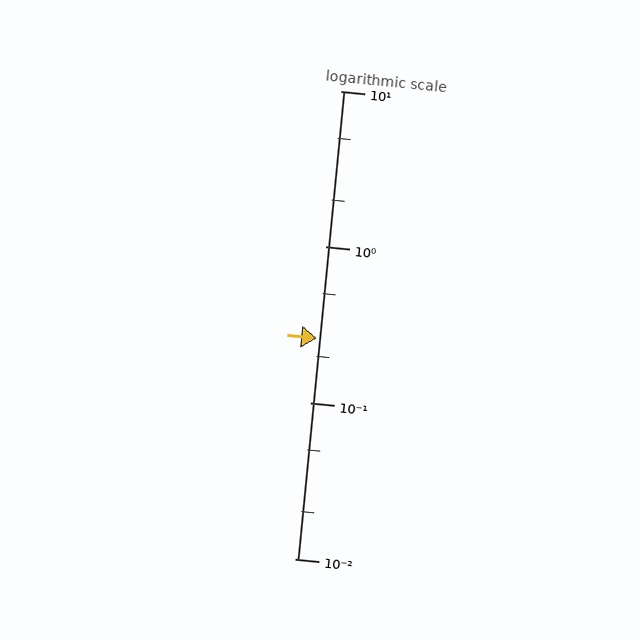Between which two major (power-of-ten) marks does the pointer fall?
The pointer is between 0.1 and 1.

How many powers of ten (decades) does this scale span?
The scale spans 3 decades, from 0.01 to 10.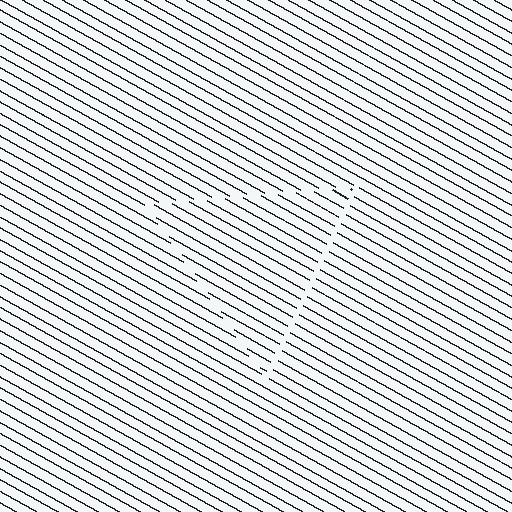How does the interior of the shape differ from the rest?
The interior of the shape contains the same grating, shifted by half a period — the contour is defined by the phase discontinuity where line-ends from the inner and outer gratings abut.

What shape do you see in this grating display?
An illusory triangle. The interior of the shape contains the same grating, shifted by half a period — the contour is defined by the phase discontinuity where line-ends from the inner and outer gratings abut.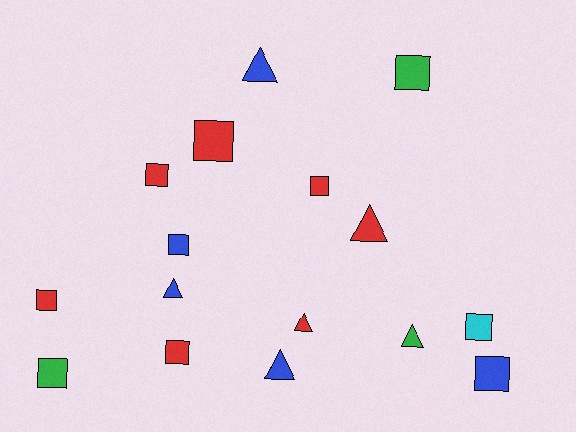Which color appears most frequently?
Red, with 7 objects.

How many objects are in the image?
There are 16 objects.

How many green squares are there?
There are 2 green squares.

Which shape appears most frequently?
Square, with 10 objects.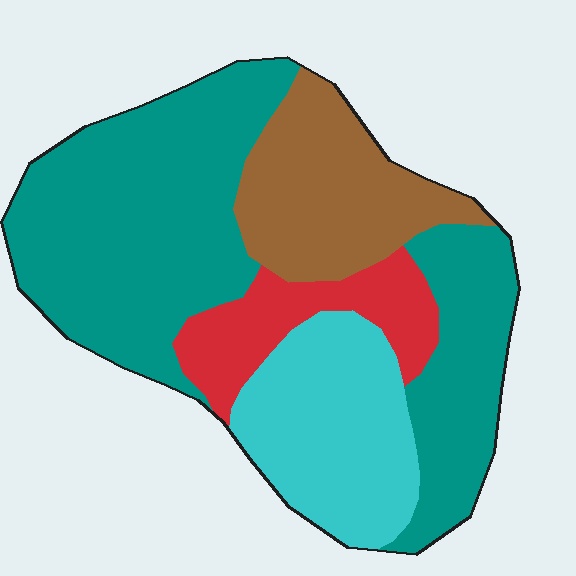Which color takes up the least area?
Red, at roughly 10%.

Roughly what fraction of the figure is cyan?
Cyan covers 20% of the figure.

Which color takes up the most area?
Teal, at roughly 50%.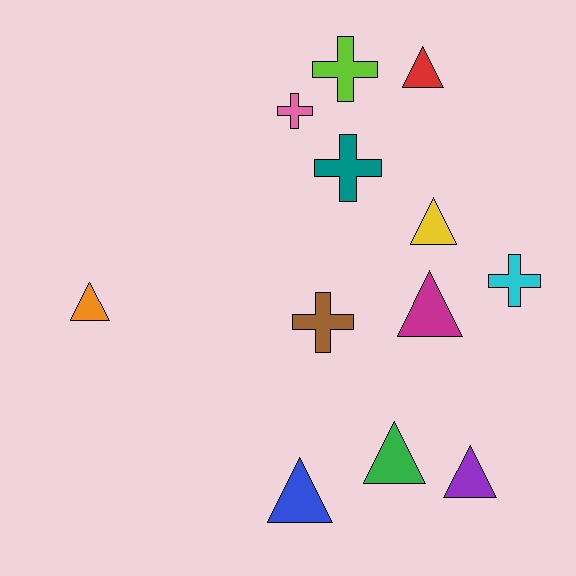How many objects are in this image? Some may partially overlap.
There are 12 objects.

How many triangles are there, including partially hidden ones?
There are 7 triangles.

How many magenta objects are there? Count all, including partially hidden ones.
There is 1 magenta object.